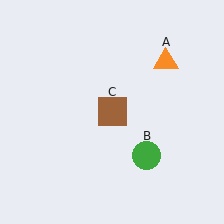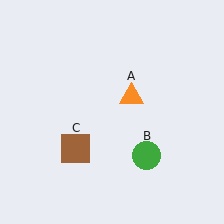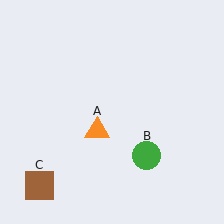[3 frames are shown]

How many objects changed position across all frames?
2 objects changed position: orange triangle (object A), brown square (object C).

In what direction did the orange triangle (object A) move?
The orange triangle (object A) moved down and to the left.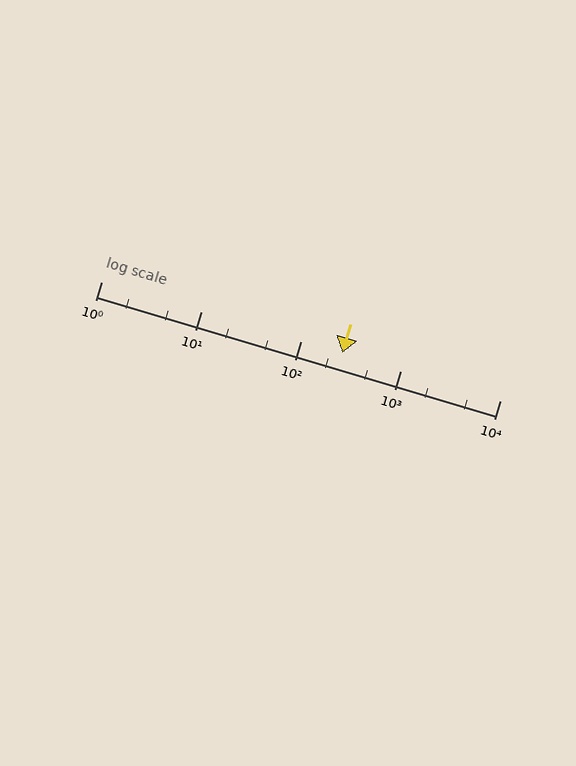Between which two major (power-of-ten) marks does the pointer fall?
The pointer is between 100 and 1000.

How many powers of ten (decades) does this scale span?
The scale spans 4 decades, from 1 to 10000.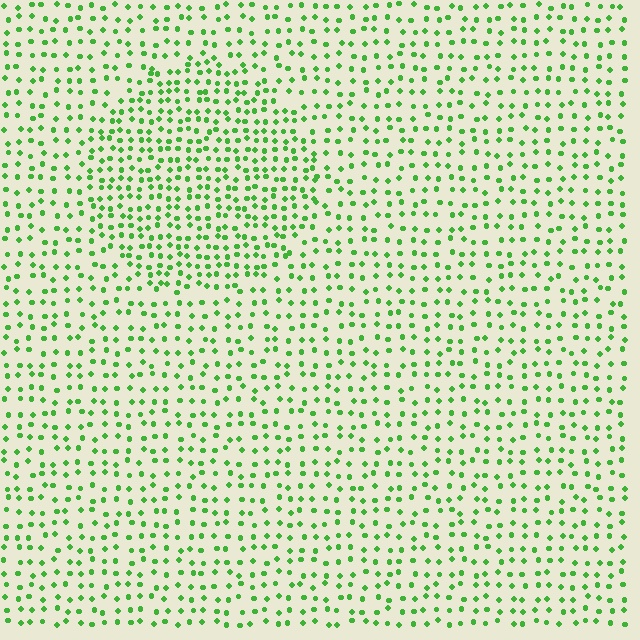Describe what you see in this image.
The image contains small green elements arranged at two different densities. A circle-shaped region is visible where the elements are more densely packed than the surrounding area.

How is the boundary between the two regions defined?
The boundary is defined by a change in element density (approximately 1.6x ratio). All elements are the same color, size, and shape.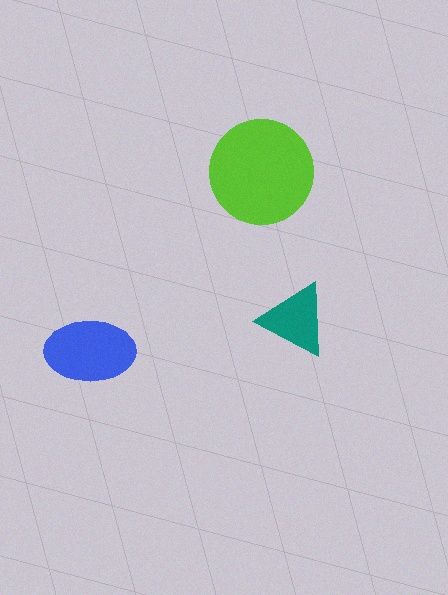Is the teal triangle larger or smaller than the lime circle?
Smaller.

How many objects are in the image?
There are 3 objects in the image.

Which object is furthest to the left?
The blue ellipse is leftmost.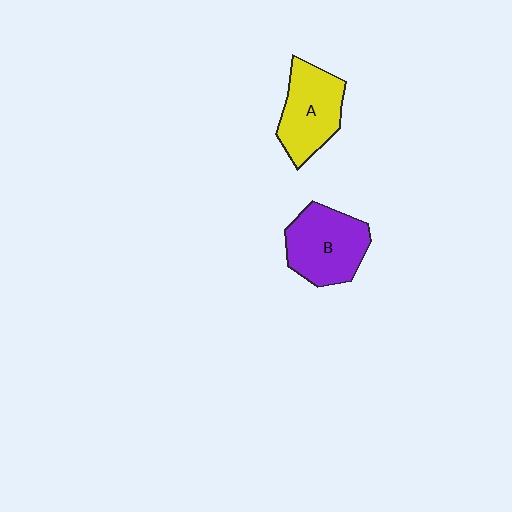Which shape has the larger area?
Shape B (purple).